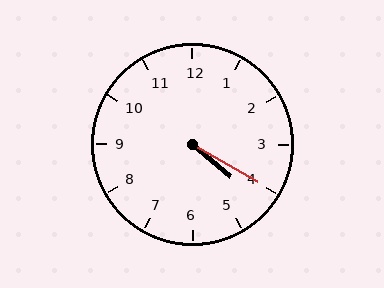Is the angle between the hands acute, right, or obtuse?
It is acute.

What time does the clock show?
4:20.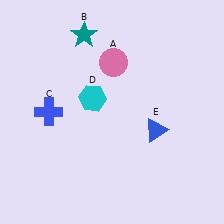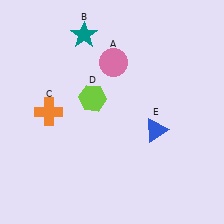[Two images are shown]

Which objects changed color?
C changed from blue to orange. D changed from cyan to lime.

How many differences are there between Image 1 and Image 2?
There are 2 differences between the two images.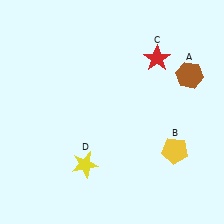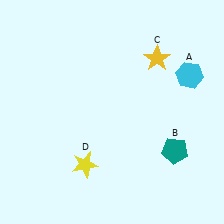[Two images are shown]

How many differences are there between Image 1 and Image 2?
There are 3 differences between the two images.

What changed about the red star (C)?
In Image 1, C is red. In Image 2, it changed to yellow.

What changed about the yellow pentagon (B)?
In Image 1, B is yellow. In Image 2, it changed to teal.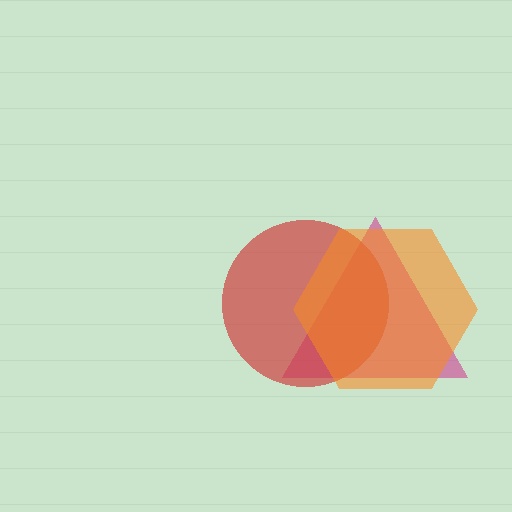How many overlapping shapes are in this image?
There are 3 overlapping shapes in the image.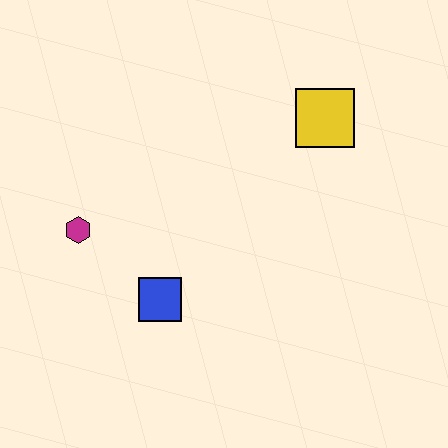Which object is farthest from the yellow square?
The magenta hexagon is farthest from the yellow square.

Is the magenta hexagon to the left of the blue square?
Yes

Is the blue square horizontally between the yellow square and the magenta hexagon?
Yes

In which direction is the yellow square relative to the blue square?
The yellow square is above the blue square.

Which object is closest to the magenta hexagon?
The blue square is closest to the magenta hexagon.